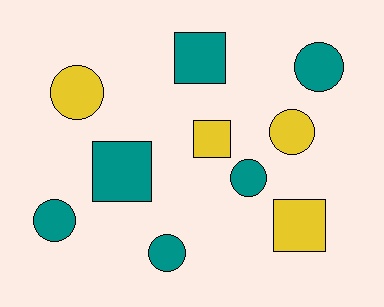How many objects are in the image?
There are 10 objects.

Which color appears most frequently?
Teal, with 6 objects.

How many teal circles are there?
There are 4 teal circles.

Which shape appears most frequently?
Circle, with 6 objects.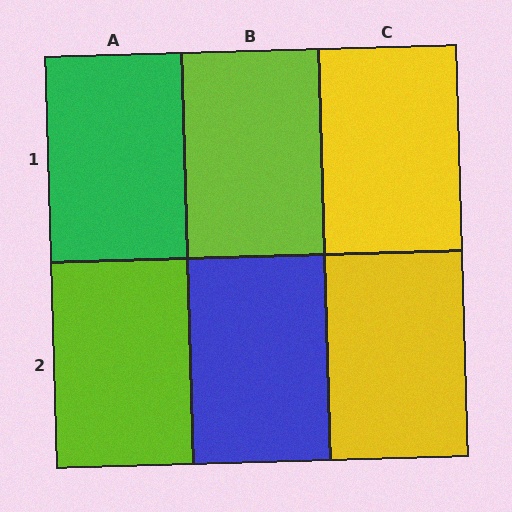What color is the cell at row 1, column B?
Lime.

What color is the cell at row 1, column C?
Yellow.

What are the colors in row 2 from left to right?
Lime, blue, yellow.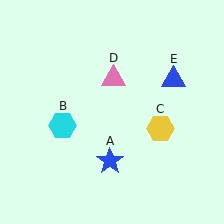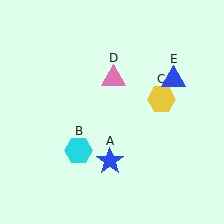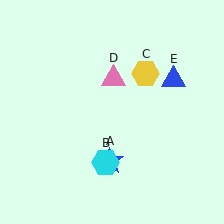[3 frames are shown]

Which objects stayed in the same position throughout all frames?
Blue star (object A) and pink triangle (object D) and blue triangle (object E) remained stationary.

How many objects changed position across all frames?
2 objects changed position: cyan hexagon (object B), yellow hexagon (object C).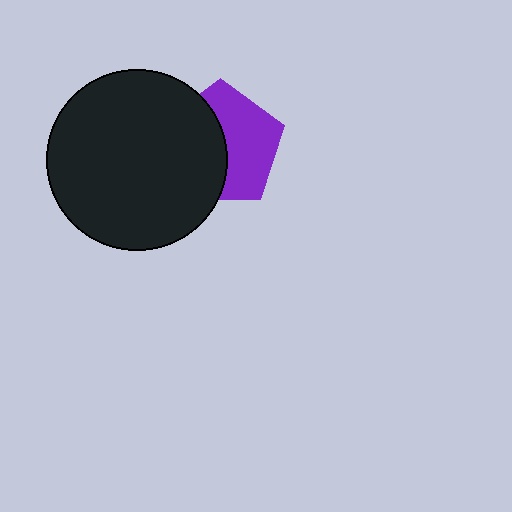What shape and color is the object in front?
The object in front is a black circle.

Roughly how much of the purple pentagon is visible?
About half of it is visible (roughly 51%).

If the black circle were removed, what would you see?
You would see the complete purple pentagon.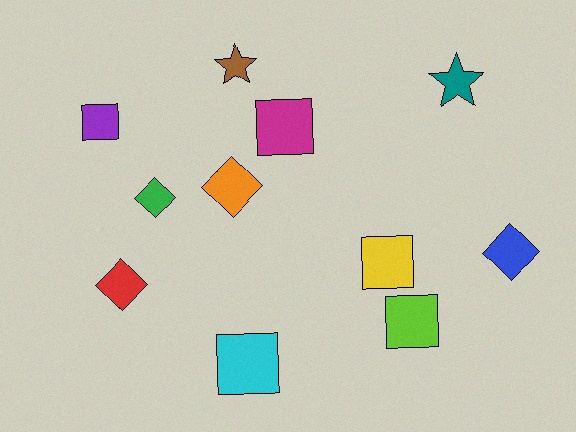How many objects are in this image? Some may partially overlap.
There are 11 objects.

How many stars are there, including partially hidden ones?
There are 2 stars.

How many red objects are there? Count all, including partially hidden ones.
There is 1 red object.